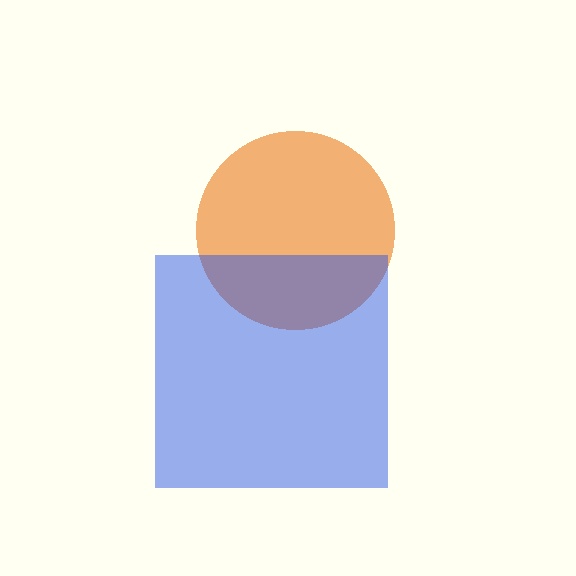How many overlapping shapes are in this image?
There are 2 overlapping shapes in the image.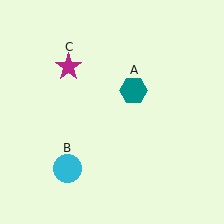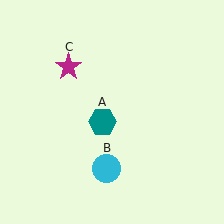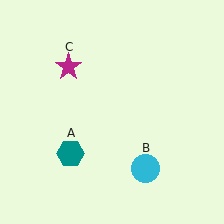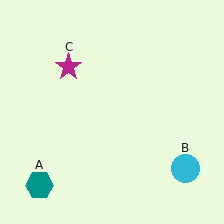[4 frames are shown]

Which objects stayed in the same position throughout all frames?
Magenta star (object C) remained stationary.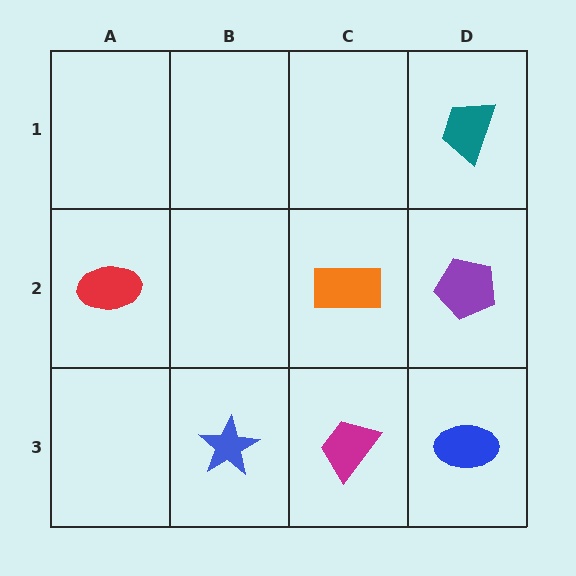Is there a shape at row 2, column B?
No, that cell is empty.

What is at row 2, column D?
A purple pentagon.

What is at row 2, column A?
A red ellipse.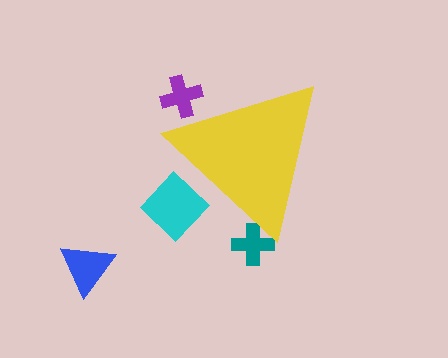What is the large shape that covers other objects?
A yellow triangle.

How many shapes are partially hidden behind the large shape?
3 shapes are partially hidden.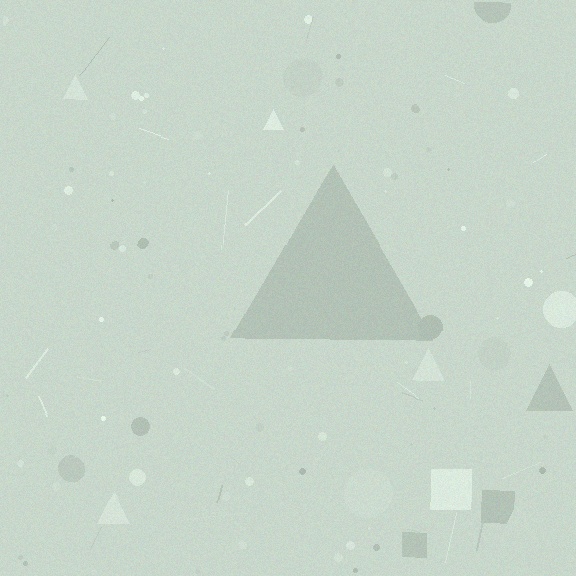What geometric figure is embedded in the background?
A triangle is embedded in the background.